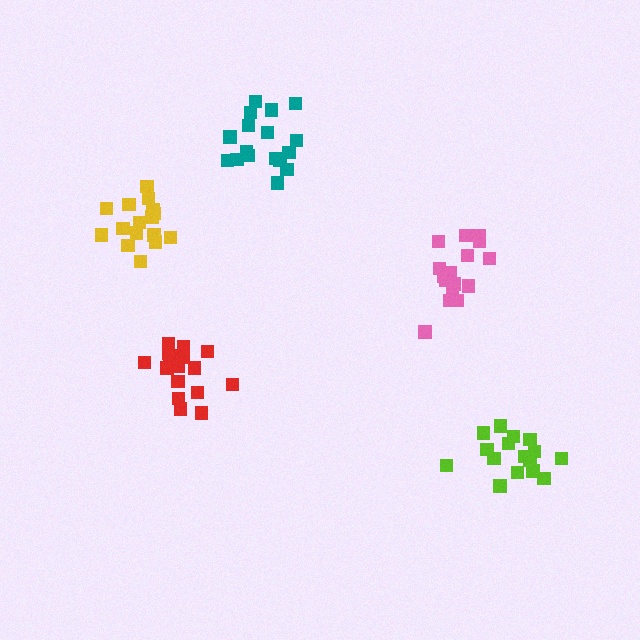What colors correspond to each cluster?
The clusters are colored: pink, lime, red, yellow, teal.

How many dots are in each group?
Group 1: 17 dots, Group 2: 16 dots, Group 3: 17 dots, Group 4: 16 dots, Group 5: 17 dots (83 total).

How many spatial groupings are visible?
There are 5 spatial groupings.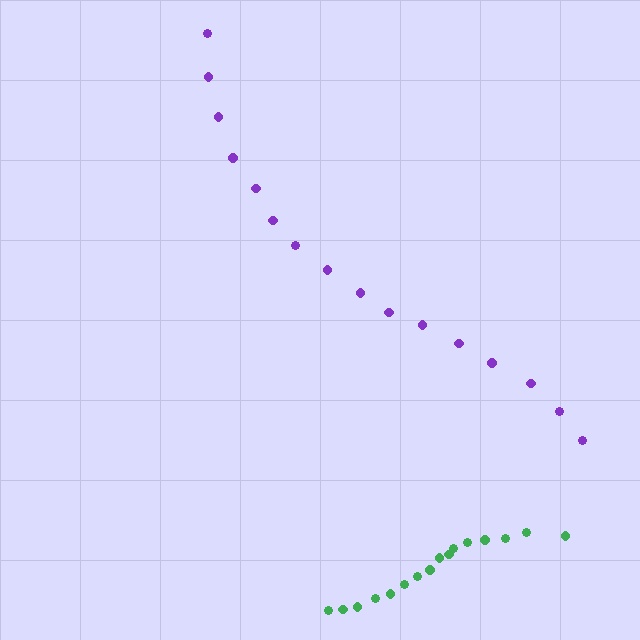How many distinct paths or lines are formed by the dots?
There are 2 distinct paths.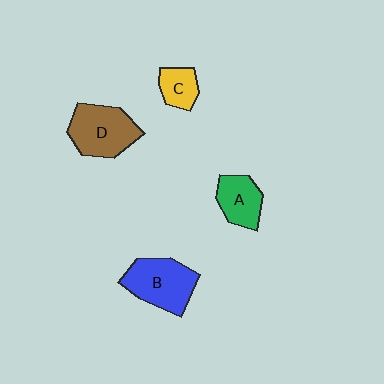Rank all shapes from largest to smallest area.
From largest to smallest: B (blue), D (brown), A (green), C (yellow).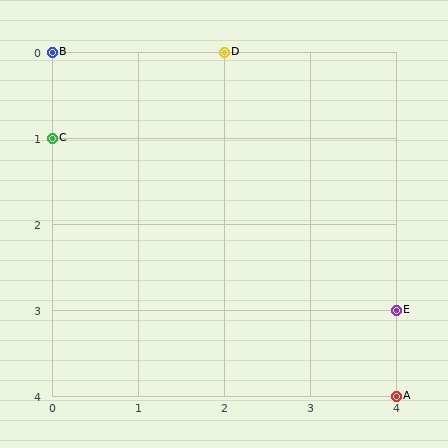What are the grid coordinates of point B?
Point B is at grid coordinates (0, 0).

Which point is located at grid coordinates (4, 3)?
Point E is at (4, 3).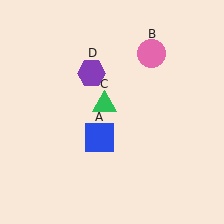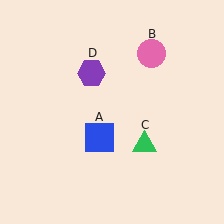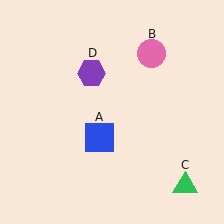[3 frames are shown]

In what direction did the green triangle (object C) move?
The green triangle (object C) moved down and to the right.